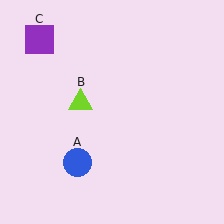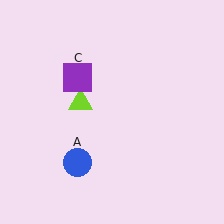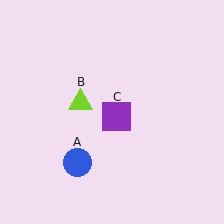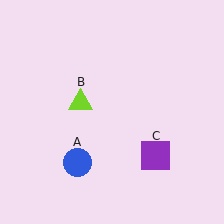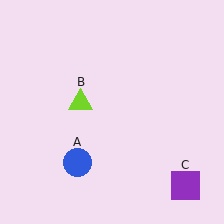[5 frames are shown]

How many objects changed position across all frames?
1 object changed position: purple square (object C).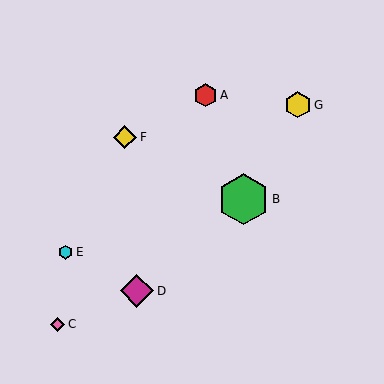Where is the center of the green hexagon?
The center of the green hexagon is at (243, 199).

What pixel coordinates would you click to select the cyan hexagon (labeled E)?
Click at (66, 252) to select the cyan hexagon E.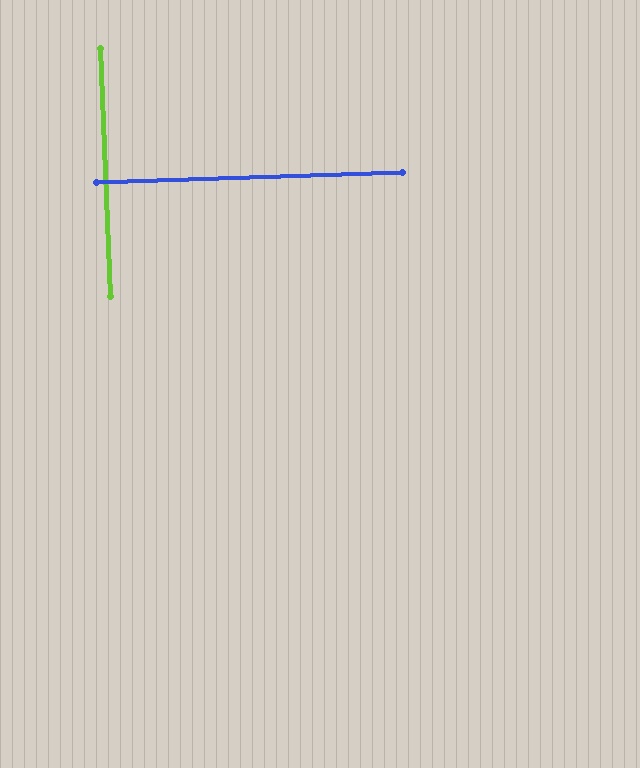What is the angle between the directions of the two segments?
Approximately 90 degrees.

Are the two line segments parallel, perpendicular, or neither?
Perpendicular — they meet at approximately 90°.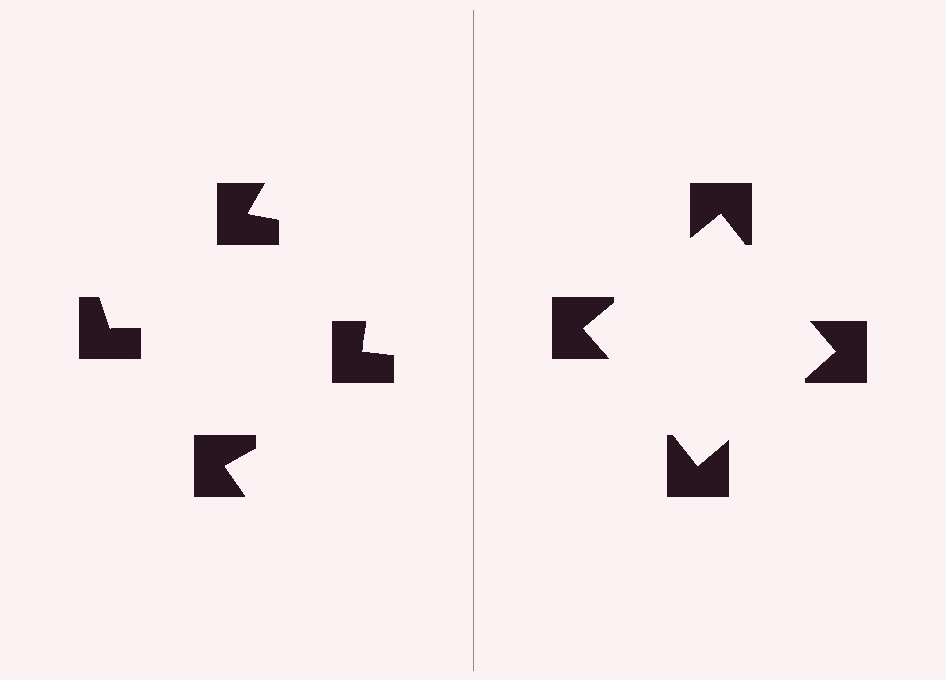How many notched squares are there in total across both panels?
8 — 4 on each side.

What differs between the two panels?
The notched squares are positioned identically on both sides; only the wedge orientations differ. On the right they align to a square; on the left they are misaligned.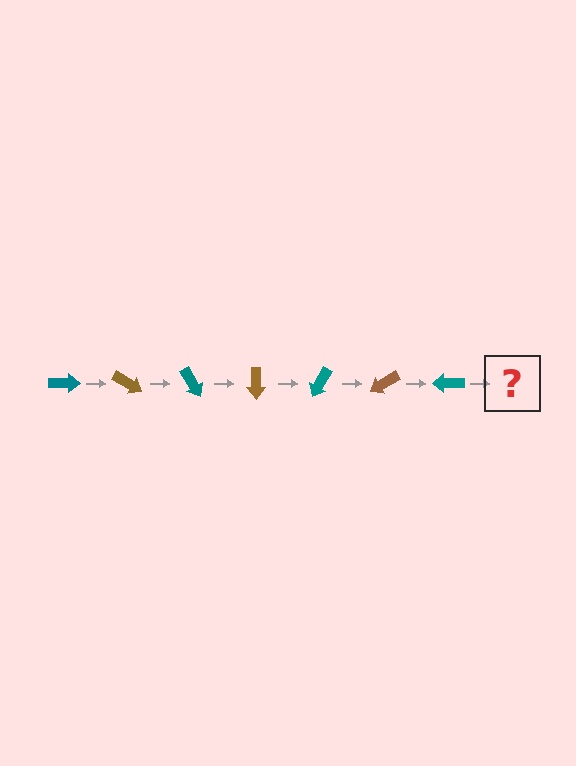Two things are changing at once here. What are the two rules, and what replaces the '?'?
The two rules are that it rotates 30 degrees each step and the color cycles through teal and brown. The '?' should be a brown arrow, rotated 210 degrees from the start.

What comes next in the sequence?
The next element should be a brown arrow, rotated 210 degrees from the start.